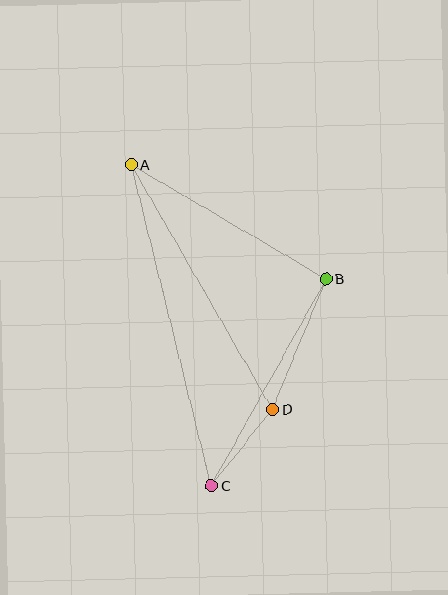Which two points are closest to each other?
Points C and D are closest to each other.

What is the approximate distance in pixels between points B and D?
The distance between B and D is approximately 141 pixels.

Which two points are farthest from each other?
Points A and C are farthest from each other.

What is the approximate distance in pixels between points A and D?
The distance between A and D is approximately 282 pixels.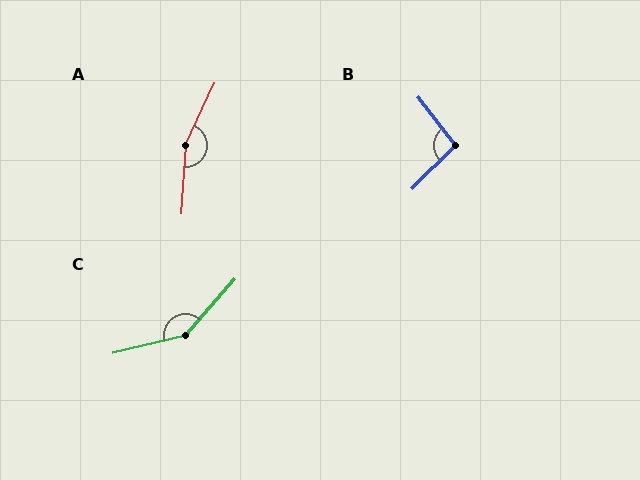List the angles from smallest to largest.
B (97°), C (145°), A (159°).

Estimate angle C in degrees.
Approximately 145 degrees.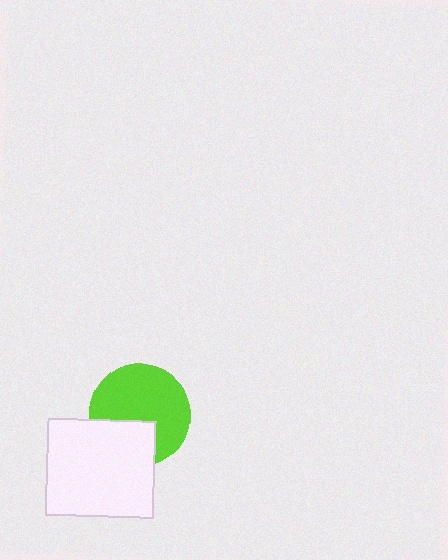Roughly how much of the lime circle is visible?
Most of it is visible (roughly 69%).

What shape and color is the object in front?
The object in front is a white rectangle.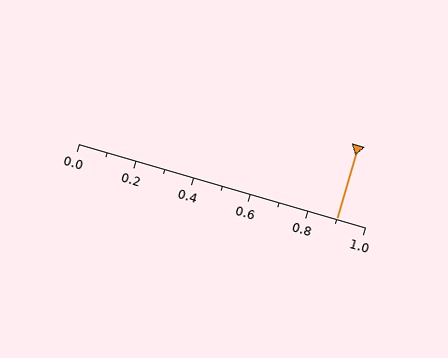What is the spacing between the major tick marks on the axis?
The major ticks are spaced 0.2 apart.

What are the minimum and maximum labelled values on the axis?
The axis runs from 0.0 to 1.0.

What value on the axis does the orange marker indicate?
The marker indicates approximately 0.9.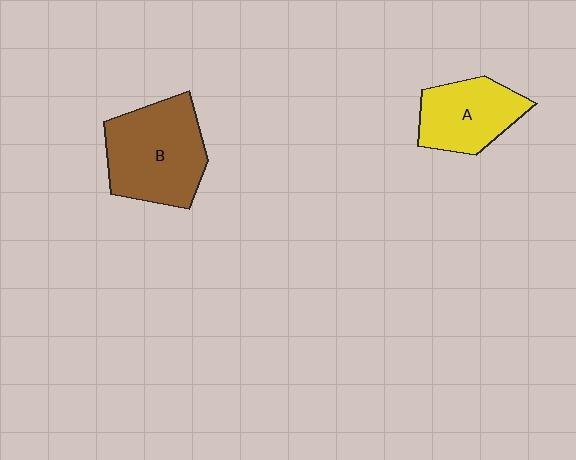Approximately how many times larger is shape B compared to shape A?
Approximately 1.4 times.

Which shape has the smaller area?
Shape A (yellow).